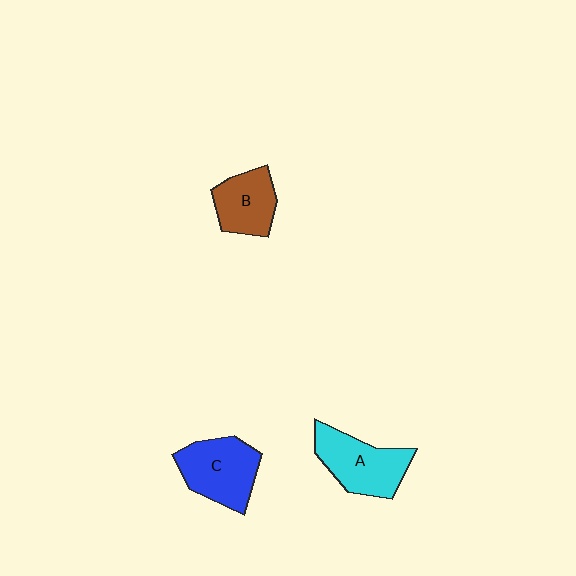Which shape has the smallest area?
Shape B (brown).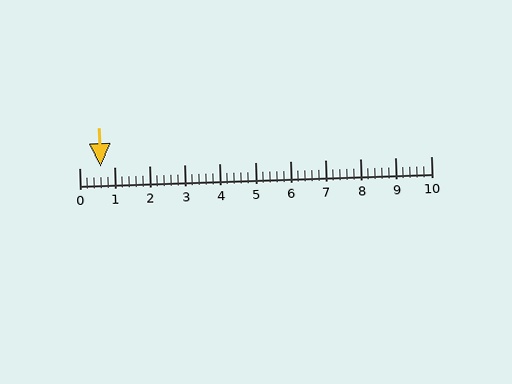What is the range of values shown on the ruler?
The ruler shows values from 0 to 10.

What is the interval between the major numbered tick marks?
The major tick marks are spaced 1 units apart.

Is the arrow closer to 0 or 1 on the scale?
The arrow is closer to 1.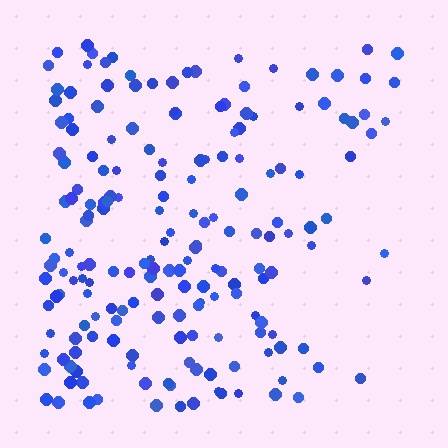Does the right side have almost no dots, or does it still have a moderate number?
Still a moderate number, just noticeably fewer than the left.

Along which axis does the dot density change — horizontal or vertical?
Horizontal.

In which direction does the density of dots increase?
From right to left, with the left side densest.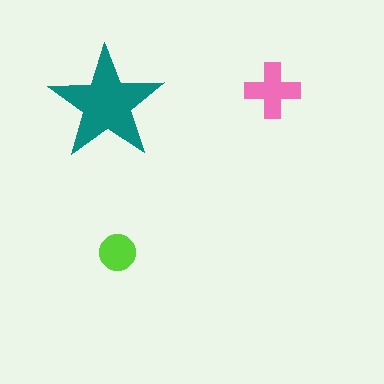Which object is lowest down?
The lime circle is bottommost.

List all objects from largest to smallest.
The teal star, the pink cross, the lime circle.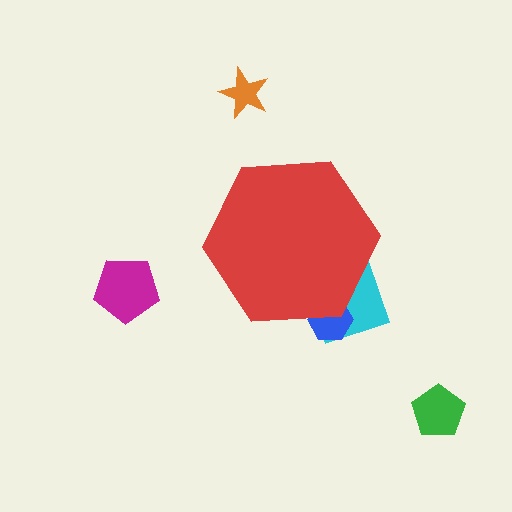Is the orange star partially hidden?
No, the orange star is fully visible.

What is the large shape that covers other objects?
A red hexagon.